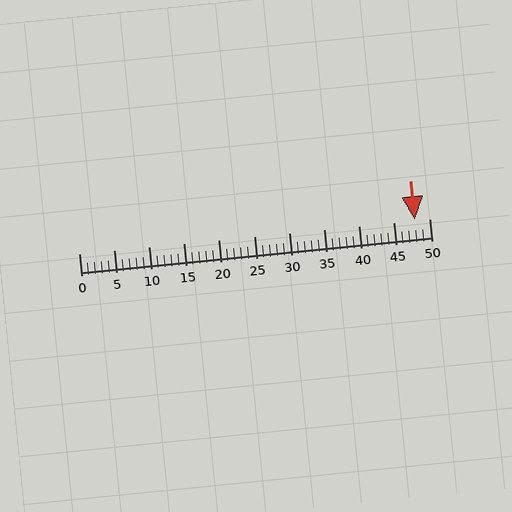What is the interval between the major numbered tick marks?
The major tick marks are spaced 5 units apart.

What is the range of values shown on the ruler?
The ruler shows values from 0 to 50.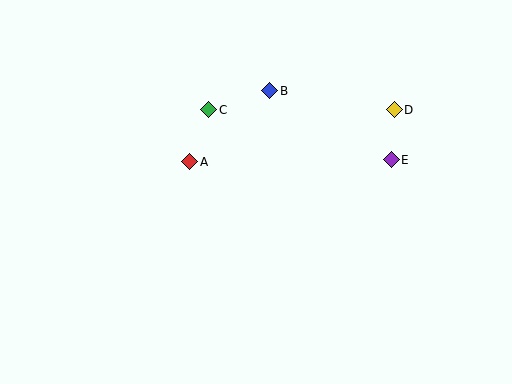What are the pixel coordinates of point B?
Point B is at (270, 91).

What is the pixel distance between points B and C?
The distance between B and C is 64 pixels.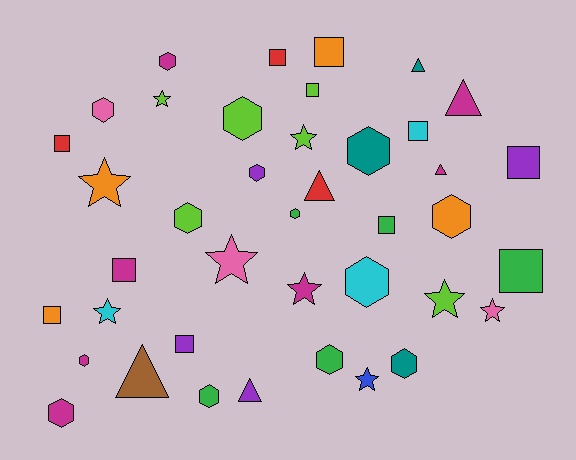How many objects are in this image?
There are 40 objects.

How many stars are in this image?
There are 9 stars.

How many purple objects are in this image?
There are 4 purple objects.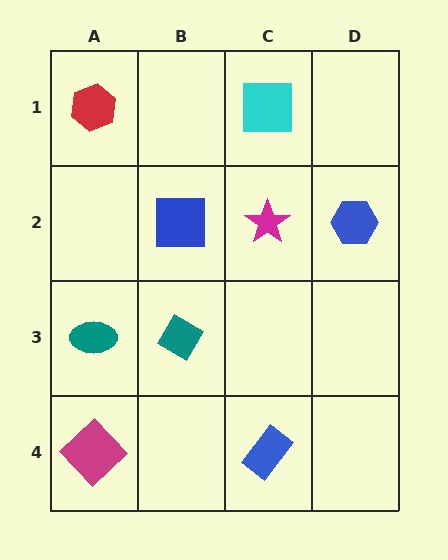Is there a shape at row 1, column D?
No, that cell is empty.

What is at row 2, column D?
A blue hexagon.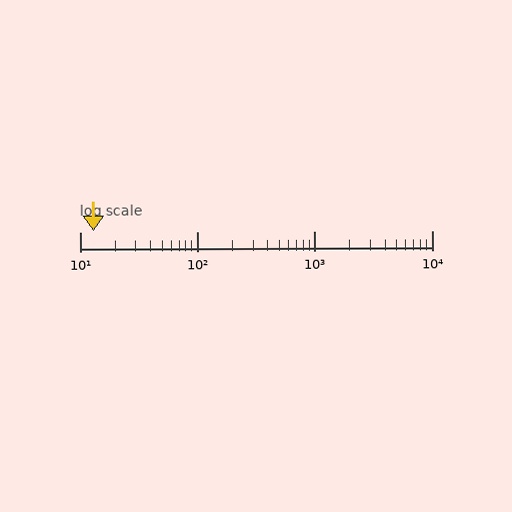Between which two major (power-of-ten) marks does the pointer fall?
The pointer is between 10 and 100.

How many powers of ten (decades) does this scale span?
The scale spans 3 decades, from 10 to 10000.